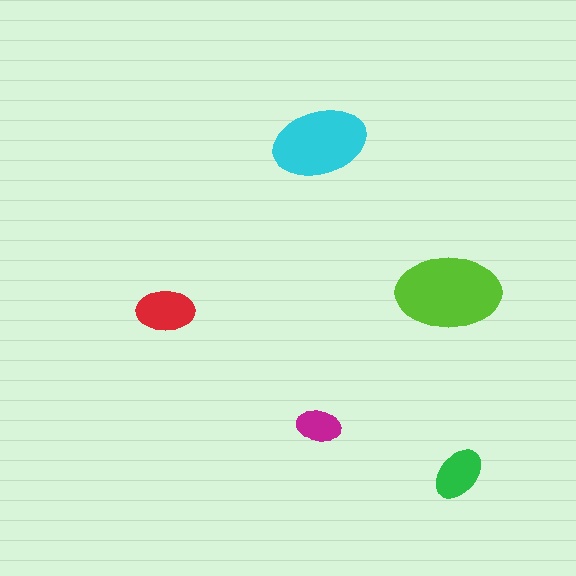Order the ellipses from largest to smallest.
the lime one, the cyan one, the red one, the green one, the magenta one.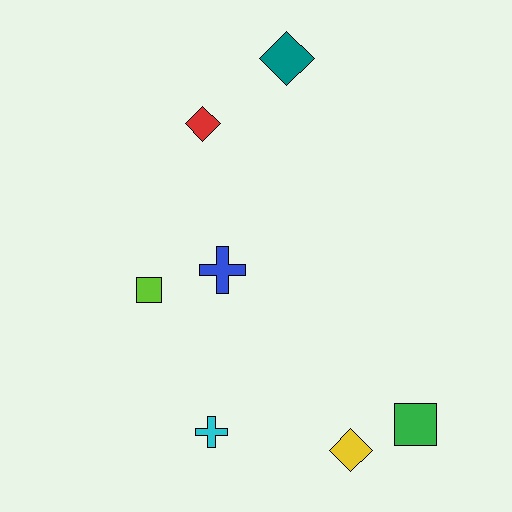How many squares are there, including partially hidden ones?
There are 2 squares.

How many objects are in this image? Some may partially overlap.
There are 7 objects.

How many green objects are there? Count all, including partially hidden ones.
There is 1 green object.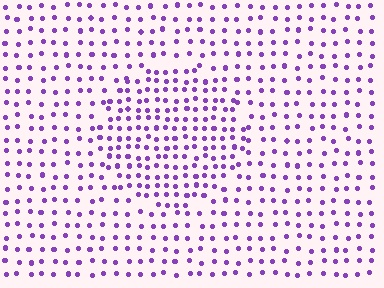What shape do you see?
I see a circle.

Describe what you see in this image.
The image contains small purple elements arranged at two different densities. A circle-shaped region is visible where the elements are more densely packed than the surrounding area.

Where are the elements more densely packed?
The elements are more densely packed inside the circle boundary.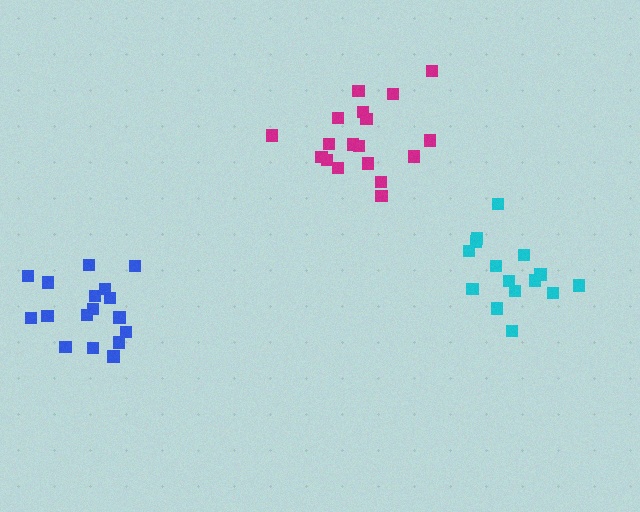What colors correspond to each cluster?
The clusters are colored: blue, cyan, magenta.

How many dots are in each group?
Group 1: 17 dots, Group 2: 15 dots, Group 3: 18 dots (50 total).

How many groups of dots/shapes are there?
There are 3 groups.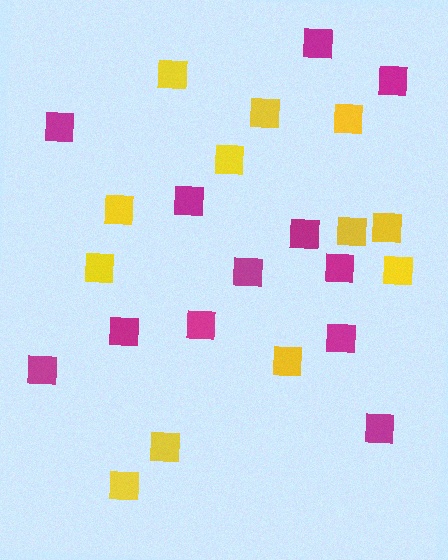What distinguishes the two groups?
There are 2 groups: one group of yellow squares (12) and one group of magenta squares (12).